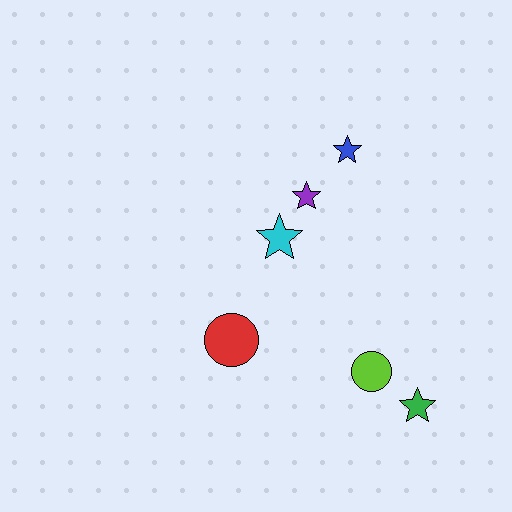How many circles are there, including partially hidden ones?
There are 2 circles.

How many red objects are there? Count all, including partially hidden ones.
There is 1 red object.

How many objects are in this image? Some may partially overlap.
There are 6 objects.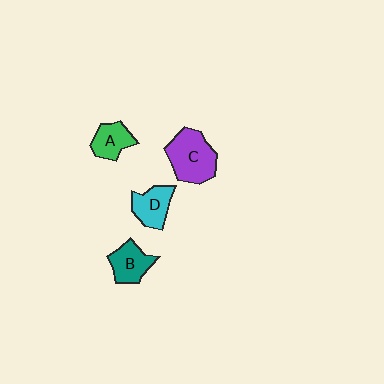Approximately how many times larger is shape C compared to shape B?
Approximately 1.5 times.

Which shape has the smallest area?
Shape A (green).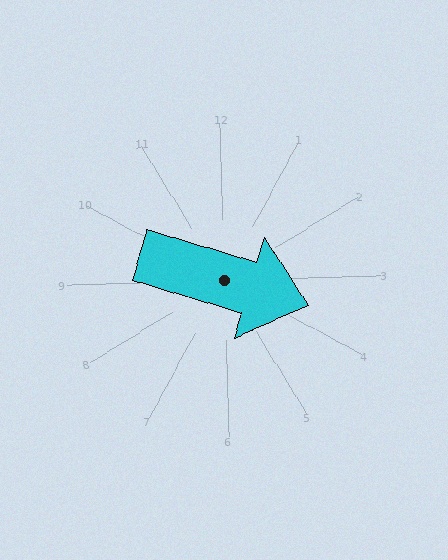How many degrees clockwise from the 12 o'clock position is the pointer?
Approximately 108 degrees.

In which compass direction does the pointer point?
East.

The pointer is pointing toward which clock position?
Roughly 4 o'clock.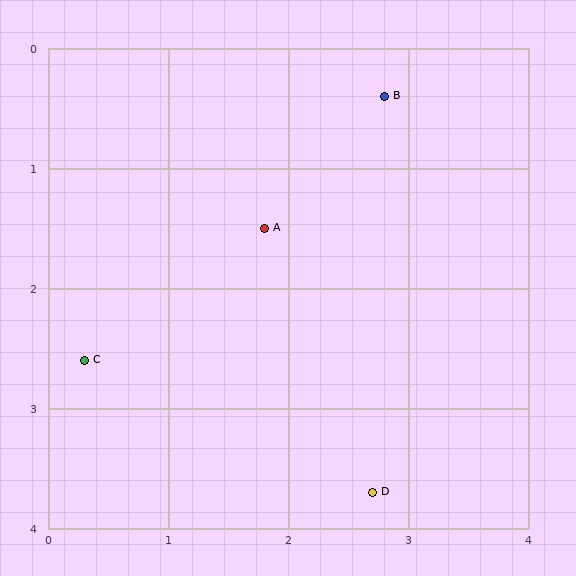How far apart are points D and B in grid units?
Points D and B are about 3.3 grid units apart.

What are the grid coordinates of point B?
Point B is at approximately (2.8, 0.4).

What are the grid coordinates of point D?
Point D is at approximately (2.7, 3.7).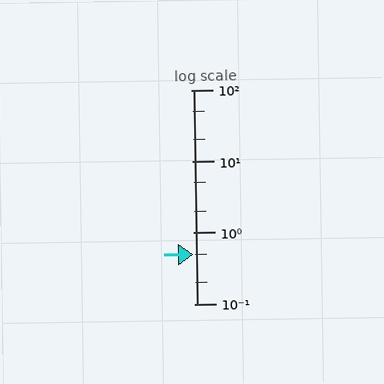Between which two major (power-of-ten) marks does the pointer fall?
The pointer is between 0.1 and 1.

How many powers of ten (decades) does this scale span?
The scale spans 3 decades, from 0.1 to 100.